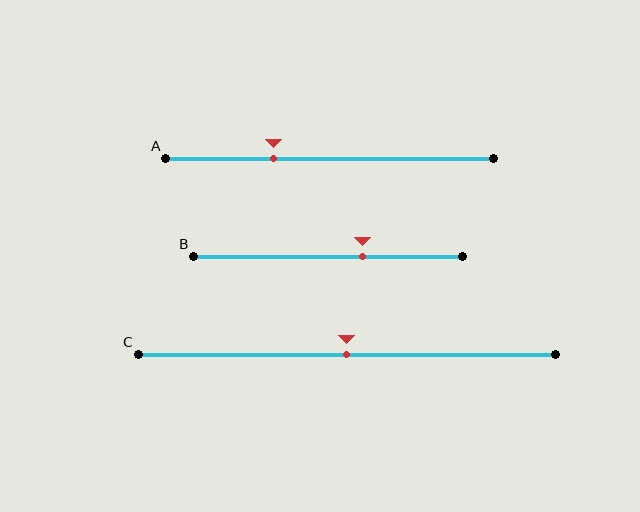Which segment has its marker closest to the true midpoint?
Segment C has its marker closest to the true midpoint.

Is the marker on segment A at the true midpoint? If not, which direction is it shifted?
No, the marker on segment A is shifted to the left by about 17% of the segment length.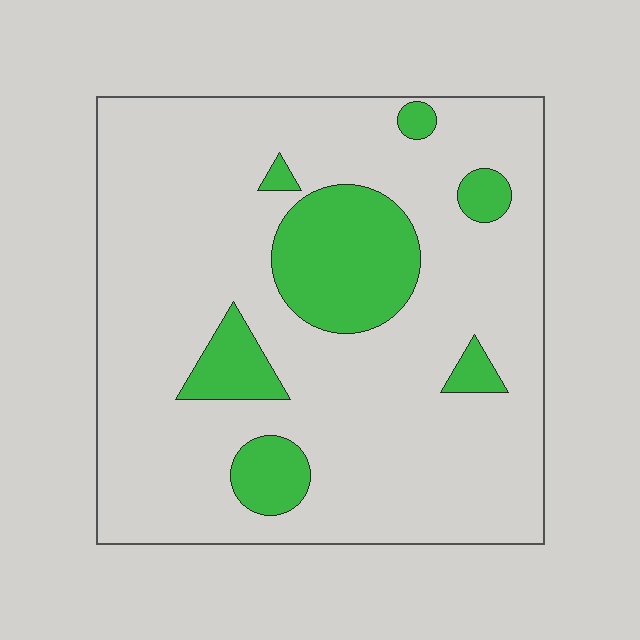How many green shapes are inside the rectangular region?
7.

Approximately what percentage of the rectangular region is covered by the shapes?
Approximately 15%.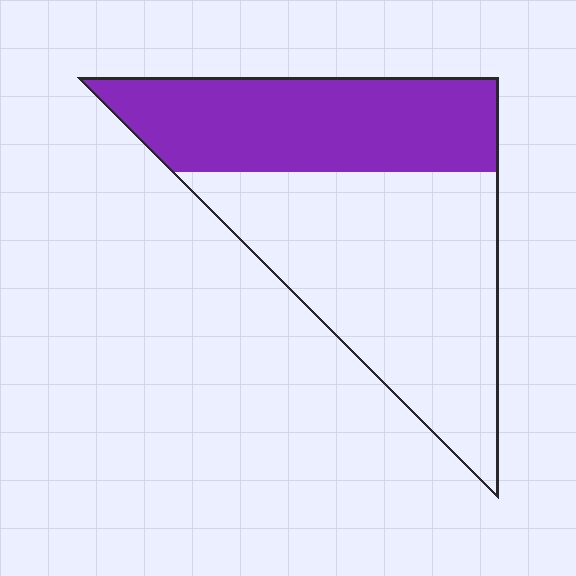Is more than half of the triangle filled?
No.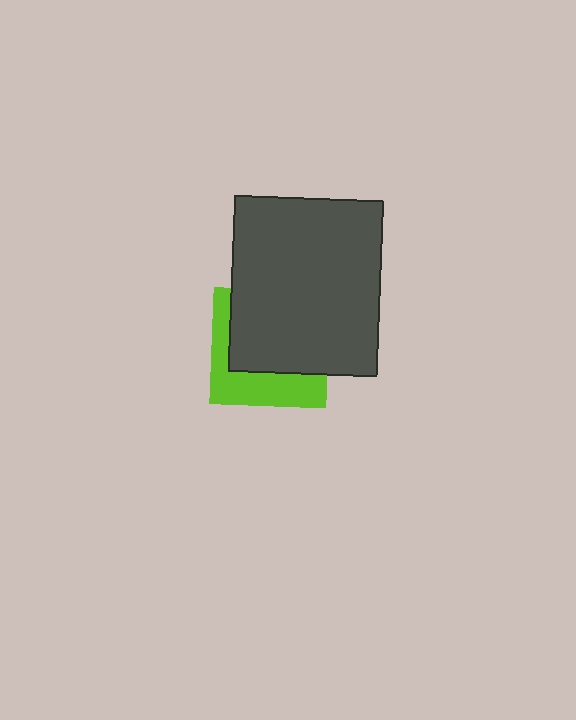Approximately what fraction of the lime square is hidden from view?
Roughly 61% of the lime square is hidden behind the dark gray rectangle.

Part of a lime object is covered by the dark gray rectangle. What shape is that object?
It is a square.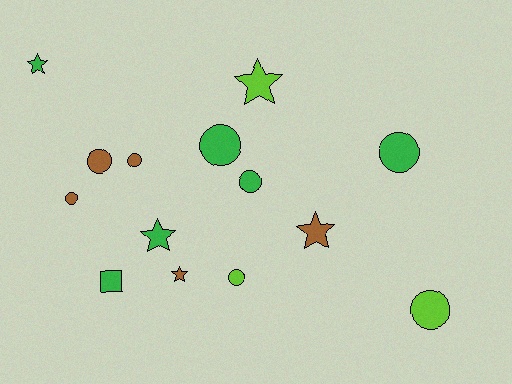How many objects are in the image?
There are 14 objects.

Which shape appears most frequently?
Circle, with 8 objects.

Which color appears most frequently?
Green, with 6 objects.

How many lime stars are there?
There is 1 lime star.